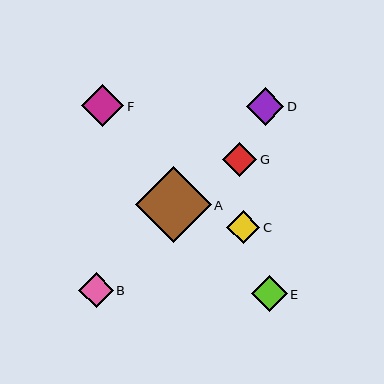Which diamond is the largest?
Diamond A is the largest with a size of approximately 76 pixels.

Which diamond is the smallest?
Diamond C is the smallest with a size of approximately 33 pixels.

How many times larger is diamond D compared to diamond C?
Diamond D is approximately 1.1 times the size of diamond C.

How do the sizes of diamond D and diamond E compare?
Diamond D and diamond E are approximately the same size.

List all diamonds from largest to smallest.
From largest to smallest: A, F, D, E, G, B, C.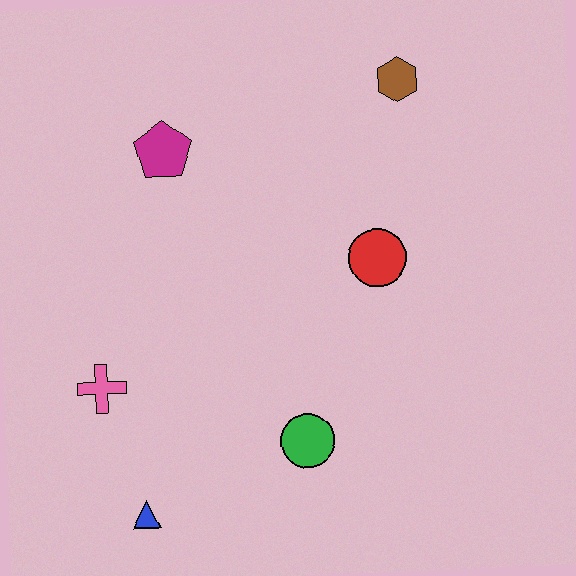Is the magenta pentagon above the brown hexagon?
No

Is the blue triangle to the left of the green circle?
Yes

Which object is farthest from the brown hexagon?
The blue triangle is farthest from the brown hexagon.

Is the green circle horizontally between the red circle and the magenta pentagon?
Yes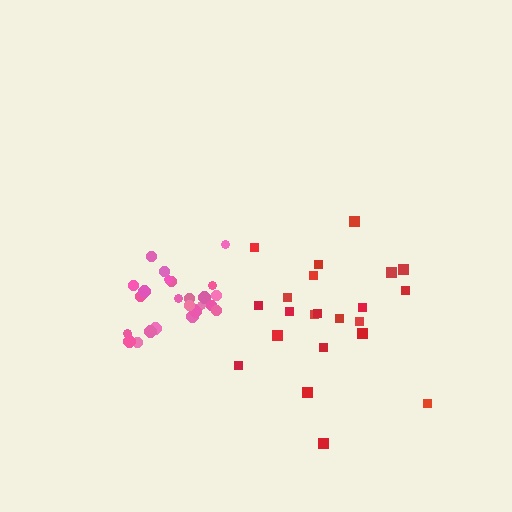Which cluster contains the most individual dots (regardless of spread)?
Pink (25).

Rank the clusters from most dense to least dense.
pink, red.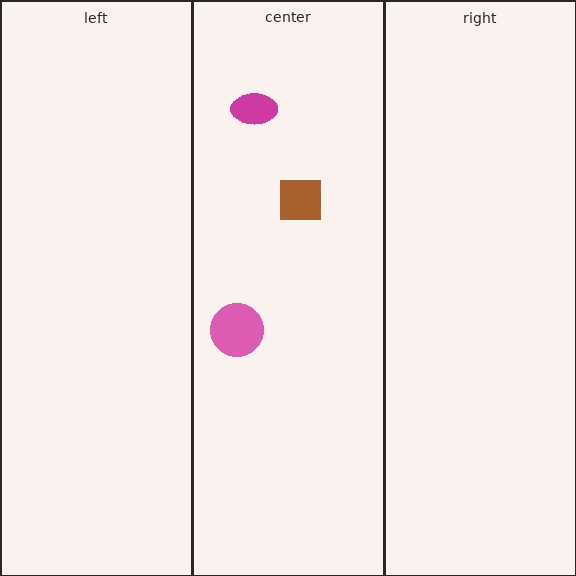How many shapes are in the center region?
3.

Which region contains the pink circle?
The center region.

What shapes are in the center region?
The magenta ellipse, the brown square, the pink circle.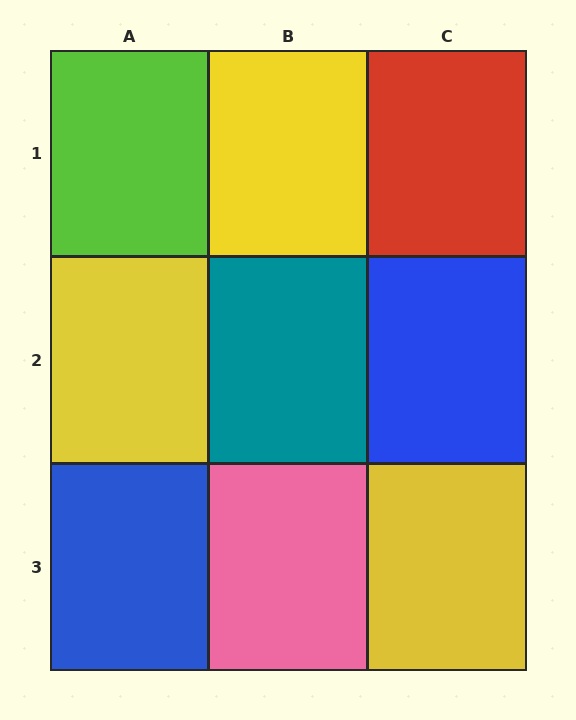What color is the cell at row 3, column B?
Pink.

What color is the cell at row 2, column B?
Teal.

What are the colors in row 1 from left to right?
Lime, yellow, red.